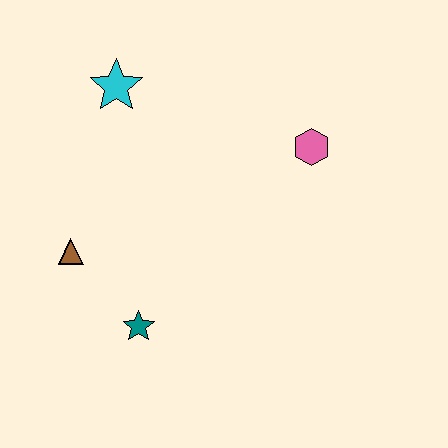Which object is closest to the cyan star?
The brown triangle is closest to the cyan star.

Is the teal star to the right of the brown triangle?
Yes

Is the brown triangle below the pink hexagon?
Yes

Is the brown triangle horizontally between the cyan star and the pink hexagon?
No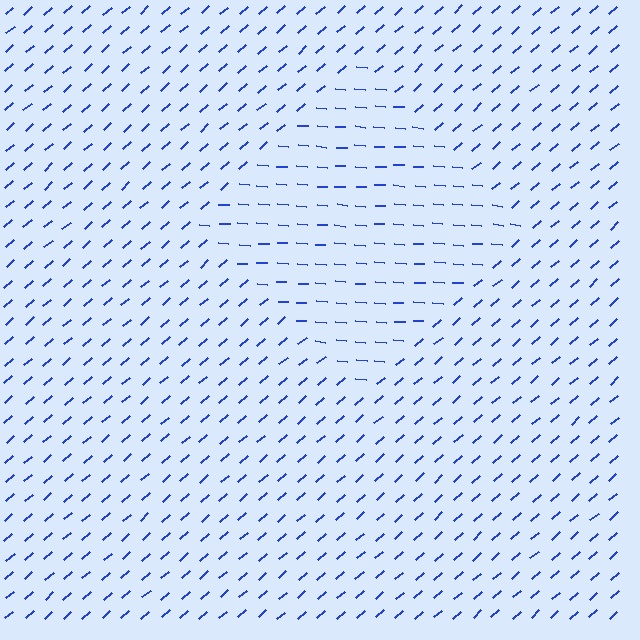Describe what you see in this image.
The image is filled with small blue line segments. A diamond region in the image has lines oriented differently from the surrounding lines, creating a visible texture boundary.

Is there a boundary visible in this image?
Yes, there is a texture boundary formed by a change in line orientation.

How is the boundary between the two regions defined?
The boundary is defined purely by a change in line orientation (approximately 45 degrees difference). All lines are the same color and thickness.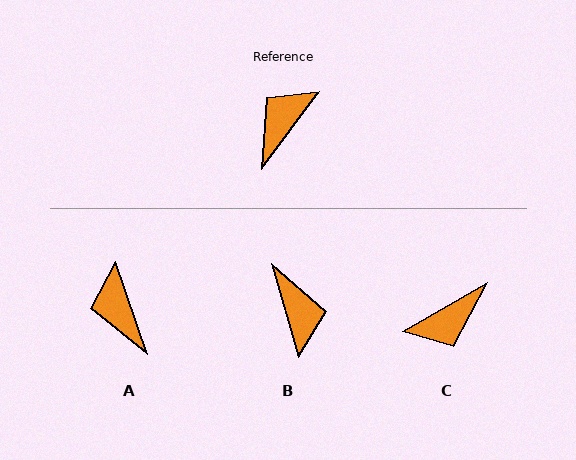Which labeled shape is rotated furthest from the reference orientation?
C, about 156 degrees away.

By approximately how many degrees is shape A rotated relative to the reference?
Approximately 56 degrees counter-clockwise.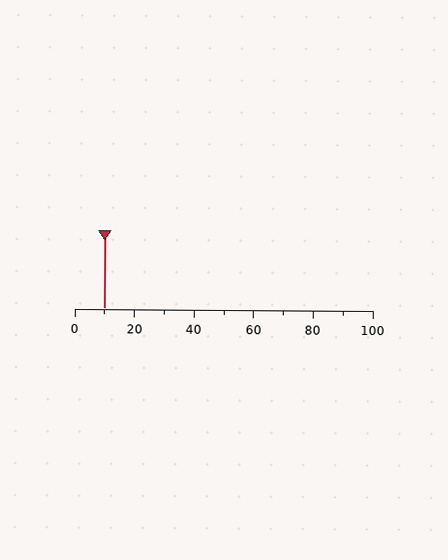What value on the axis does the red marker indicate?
The marker indicates approximately 10.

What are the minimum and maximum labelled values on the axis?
The axis runs from 0 to 100.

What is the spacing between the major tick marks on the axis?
The major ticks are spaced 20 apart.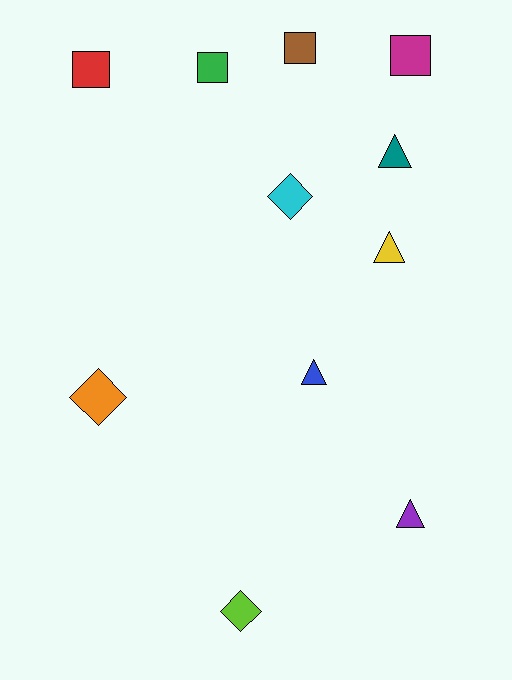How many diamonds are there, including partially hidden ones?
There are 3 diamonds.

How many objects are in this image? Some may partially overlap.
There are 11 objects.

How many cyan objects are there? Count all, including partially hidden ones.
There is 1 cyan object.